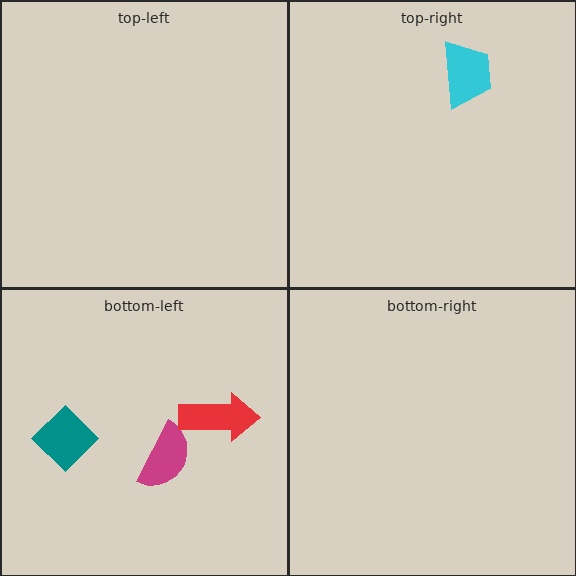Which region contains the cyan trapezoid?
The top-right region.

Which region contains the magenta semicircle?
The bottom-left region.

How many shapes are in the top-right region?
1.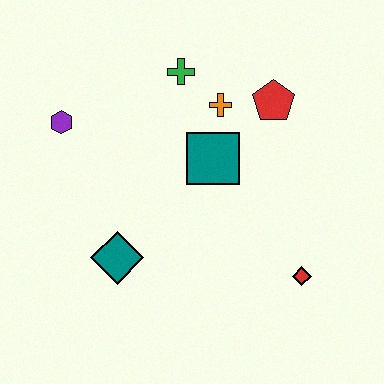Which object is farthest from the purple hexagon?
The red diamond is farthest from the purple hexagon.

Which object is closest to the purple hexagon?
The green cross is closest to the purple hexagon.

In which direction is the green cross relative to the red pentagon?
The green cross is to the left of the red pentagon.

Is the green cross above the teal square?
Yes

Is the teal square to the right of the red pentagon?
No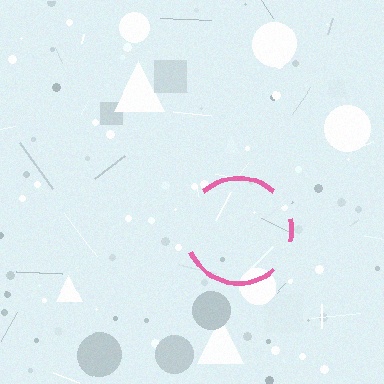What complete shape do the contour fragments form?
The contour fragments form a circle.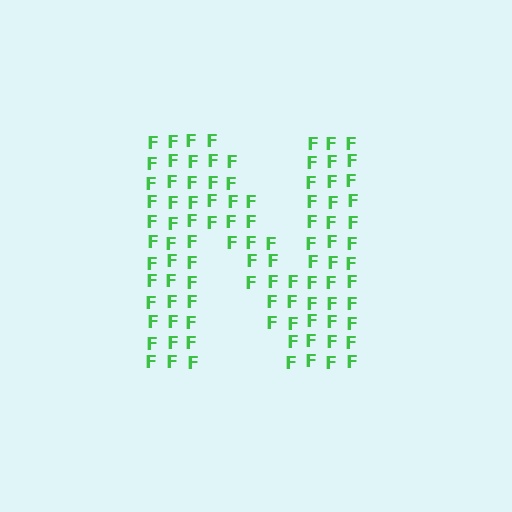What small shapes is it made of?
It is made of small letter F's.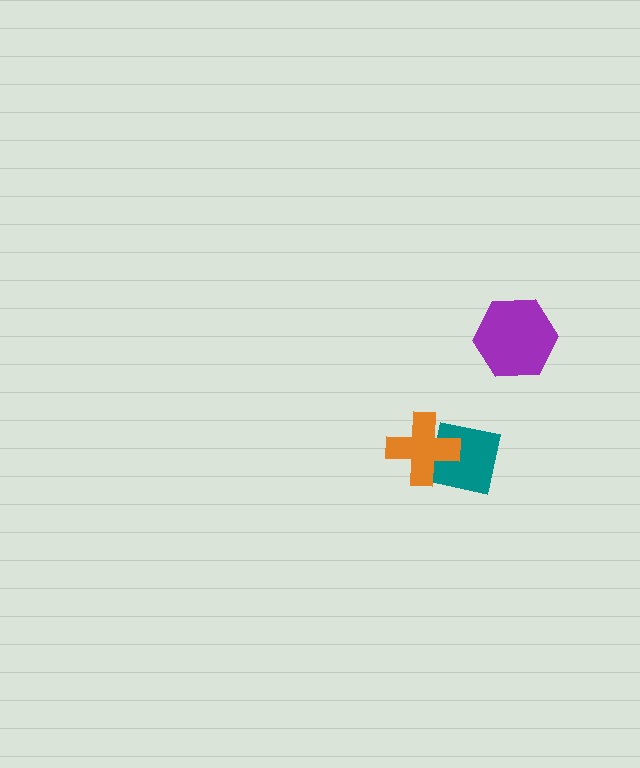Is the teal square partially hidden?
Yes, it is partially covered by another shape.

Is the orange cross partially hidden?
No, no other shape covers it.